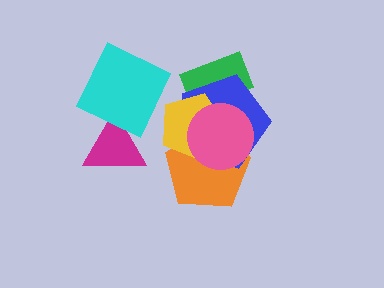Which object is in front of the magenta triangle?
The cyan diamond is in front of the magenta triangle.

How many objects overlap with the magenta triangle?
1 object overlaps with the magenta triangle.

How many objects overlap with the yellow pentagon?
4 objects overlap with the yellow pentagon.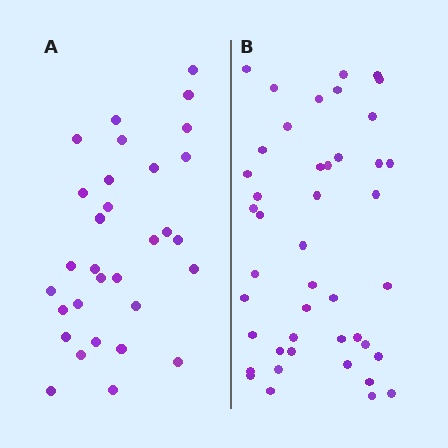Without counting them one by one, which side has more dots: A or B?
Region B (the right region) has more dots.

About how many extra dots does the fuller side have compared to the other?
Region B has approximately 15 more dots than region A.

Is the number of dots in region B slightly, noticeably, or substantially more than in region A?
Region B has noticeably more, but not dramatically so. The ratio is roughly 1.4 to 1.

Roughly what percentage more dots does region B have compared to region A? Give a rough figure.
About 40% more.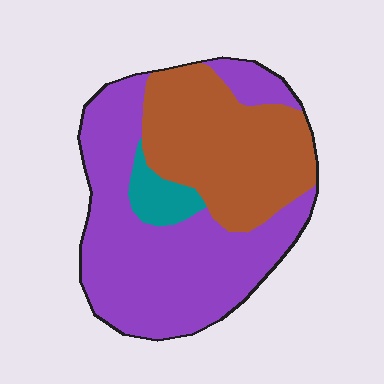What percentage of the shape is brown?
Brown covers about 35% of the shape.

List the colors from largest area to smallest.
From largest to smallest: purple, brown, teal.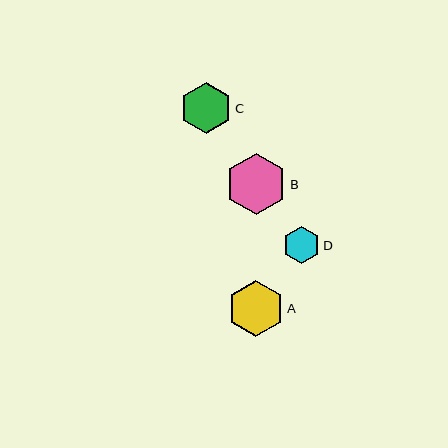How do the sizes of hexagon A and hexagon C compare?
Hexagon A and hexagon C are approximately the same size.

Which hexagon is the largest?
Hexagon B is the largest with a size of approximately 61 pixels.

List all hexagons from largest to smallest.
From largest to smallest: B, A, C, D.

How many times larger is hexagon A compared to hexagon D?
Hexagon A is approximately 1.5 times the size of hexagon D.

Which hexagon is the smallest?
Hexagon D is the smallest with a size of approximately 37 pixels.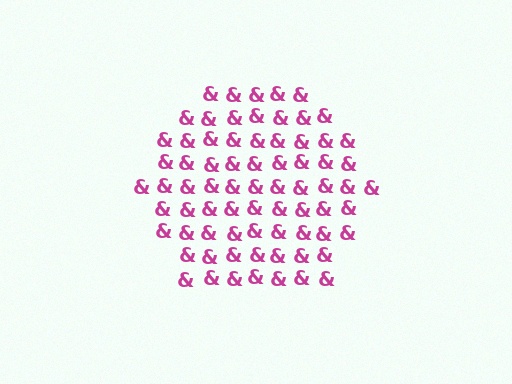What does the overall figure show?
The overall figure shows a hexagon.